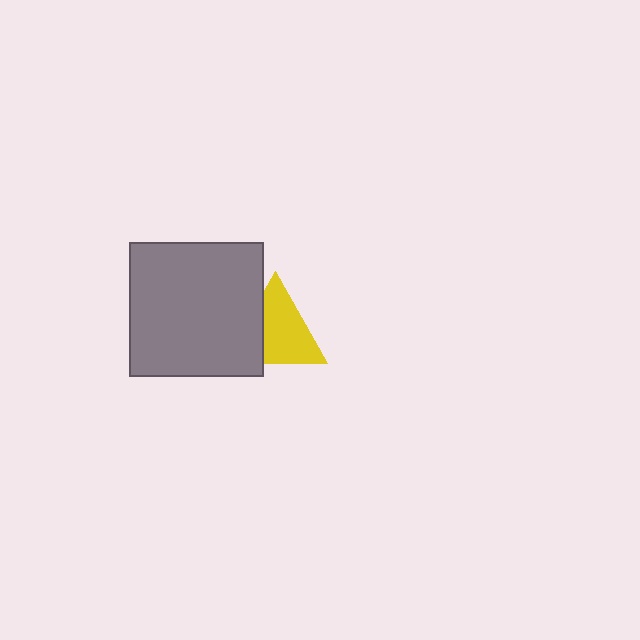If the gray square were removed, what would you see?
You would see the complete yellow triangle.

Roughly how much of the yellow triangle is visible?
Most of it is visible (roughly 70%).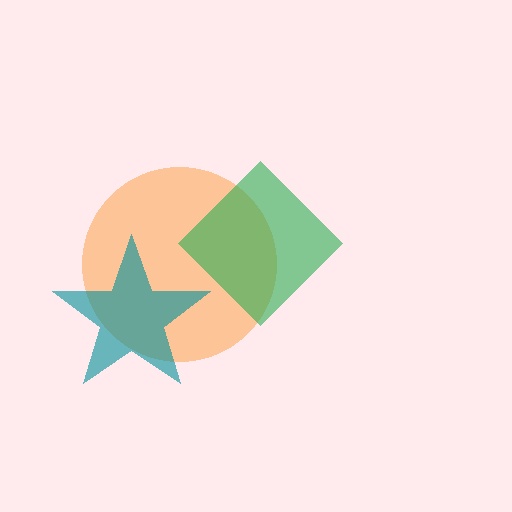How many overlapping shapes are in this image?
There are 3 overlapping shapes in the image.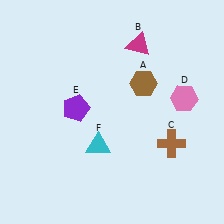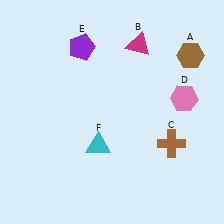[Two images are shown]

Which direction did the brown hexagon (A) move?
The brown hexagon (A) moved right.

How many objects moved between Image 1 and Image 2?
2 objects moved between the two images.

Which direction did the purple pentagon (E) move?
The purple pentagon (E) moved up.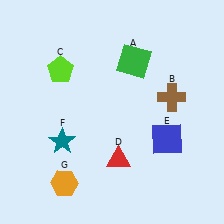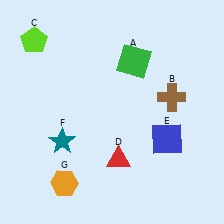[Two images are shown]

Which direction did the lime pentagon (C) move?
The lime pentagon (C) moved up.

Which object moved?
The lime pentagon (C) moved up.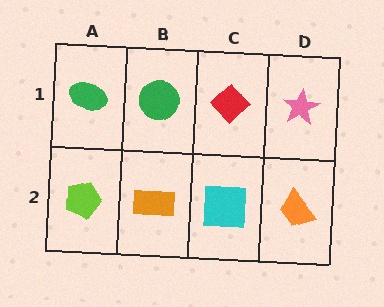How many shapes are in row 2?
4 shapes.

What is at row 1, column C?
A red diamond.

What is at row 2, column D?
An orange trapezoid.